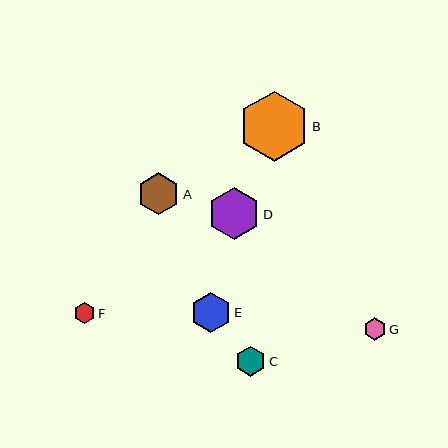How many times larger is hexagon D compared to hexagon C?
Hexagon D is approximately 1.7 times the size of hexagon C.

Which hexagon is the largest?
Hexagon B is the largest with a size of approximately 70 pixels.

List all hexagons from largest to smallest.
From largest to smallest: B, D, A, E, C, G, F.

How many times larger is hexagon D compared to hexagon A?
Hexagon D is approximately 1.2 times the size of hexagon A.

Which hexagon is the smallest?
Hexagon F is the smallest with a size of approximately 21 pixels.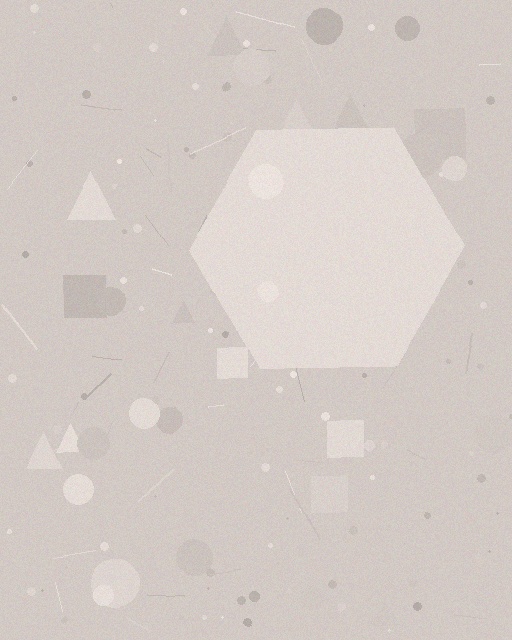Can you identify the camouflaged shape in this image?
The camouflaged shape is a hexagon.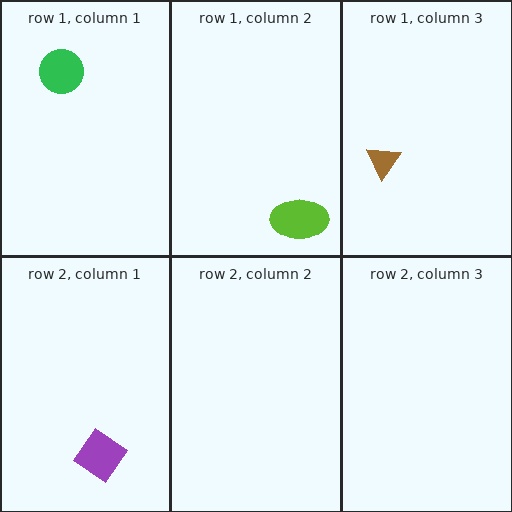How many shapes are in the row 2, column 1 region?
1.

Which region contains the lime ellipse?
The row 1, column 2 region.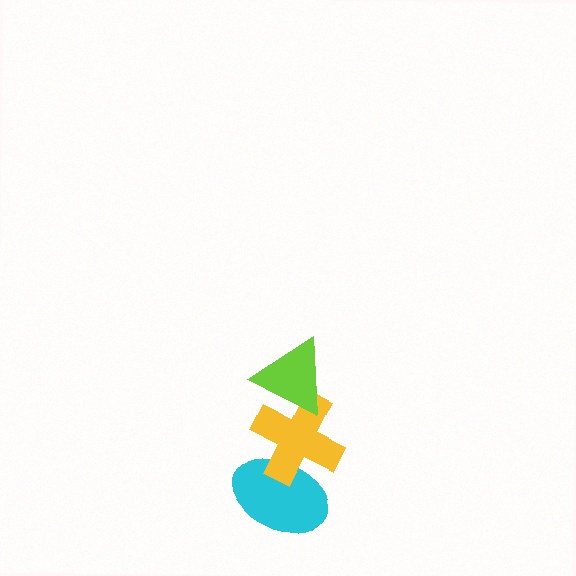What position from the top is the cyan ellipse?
The cyan ellipse is 3rd from the top.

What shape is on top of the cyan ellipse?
The yellow cross is on top of the cyan ellipse.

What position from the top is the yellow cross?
The yellow cross is 2nd from the top.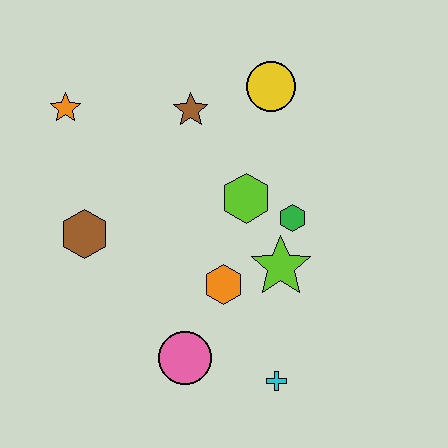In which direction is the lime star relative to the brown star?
The lime star is below the brown star.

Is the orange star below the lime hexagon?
No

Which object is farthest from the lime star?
The orange star is farthest from the lime star.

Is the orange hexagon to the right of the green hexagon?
No